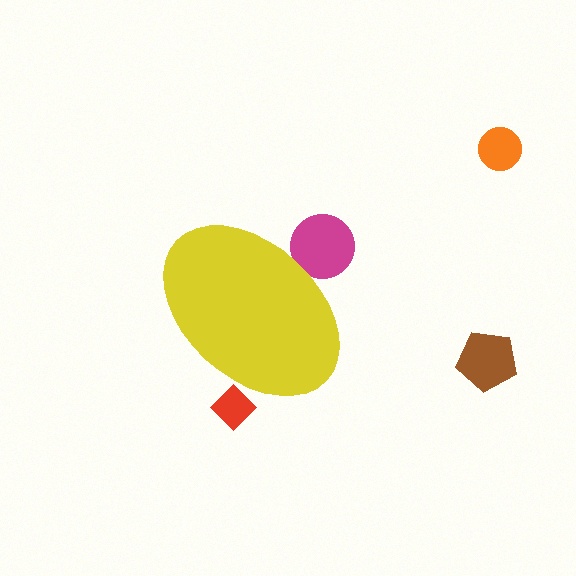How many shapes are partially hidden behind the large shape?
2 shapes are partially hidden.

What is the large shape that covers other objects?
A yellow ellipse.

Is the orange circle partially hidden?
No, the orange circle is fully visible.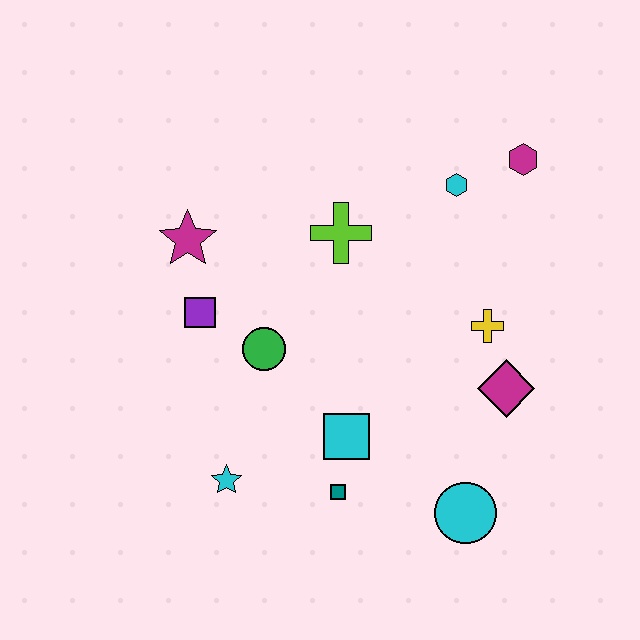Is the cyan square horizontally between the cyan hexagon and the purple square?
Yes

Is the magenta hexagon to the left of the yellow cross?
No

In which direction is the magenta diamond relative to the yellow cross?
The magenta diamond is below the yellow cross.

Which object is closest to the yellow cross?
The magenta diamond is closest to the yellow cross.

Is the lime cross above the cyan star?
Yes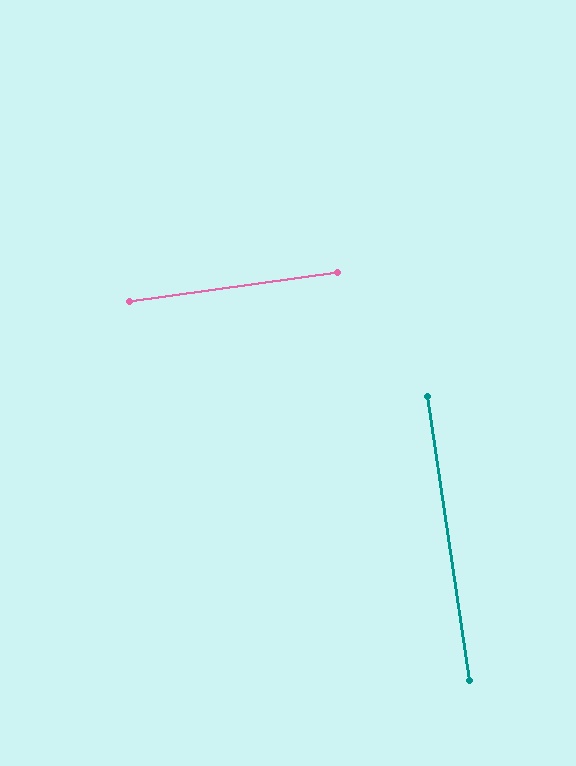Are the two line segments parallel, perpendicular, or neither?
Perpendicular — they meet at approximately 90°.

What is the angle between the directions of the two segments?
Approximately 90 degrees.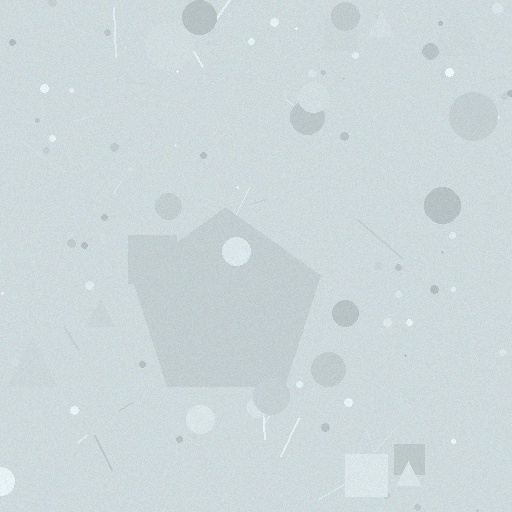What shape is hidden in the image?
A pentagon is hidden in the image.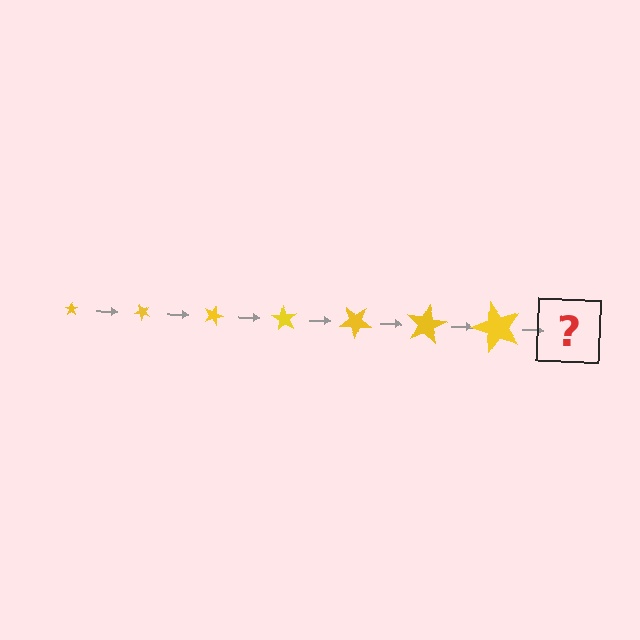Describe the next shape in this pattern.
It should be a star, larger than the previous one and rotated 315 degrees from the start.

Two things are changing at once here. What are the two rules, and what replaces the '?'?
The two rules are that the star grows larger each step and it rotates 45 degrees each step. The '?' should be a star, larger than the previous one and rotated 315 degrees from the start.